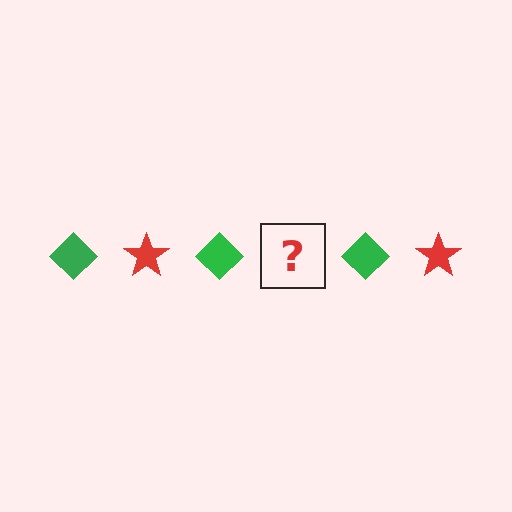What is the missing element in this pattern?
The missing element is a red star.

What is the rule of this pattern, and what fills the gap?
The rule is that the pattern alternates between green diamond and red star. The gap should be filled with a red star.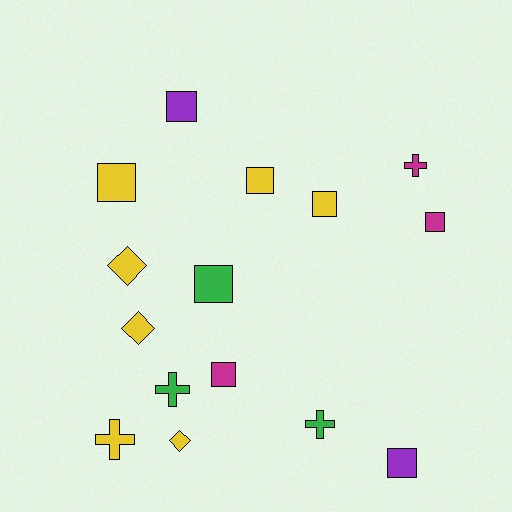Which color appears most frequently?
Yellow, with 7 objects.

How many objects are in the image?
There are 15 objects.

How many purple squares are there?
There are 2 purple squares.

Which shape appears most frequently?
Square, with 8 objects.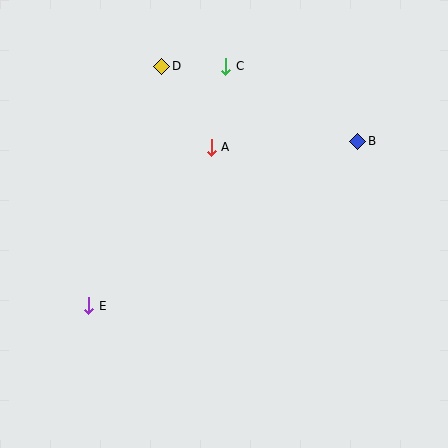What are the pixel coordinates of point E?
Point E is at (89, 306).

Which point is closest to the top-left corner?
Point D is closest to the top-left corner.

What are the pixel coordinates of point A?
Point A is at (211, 147).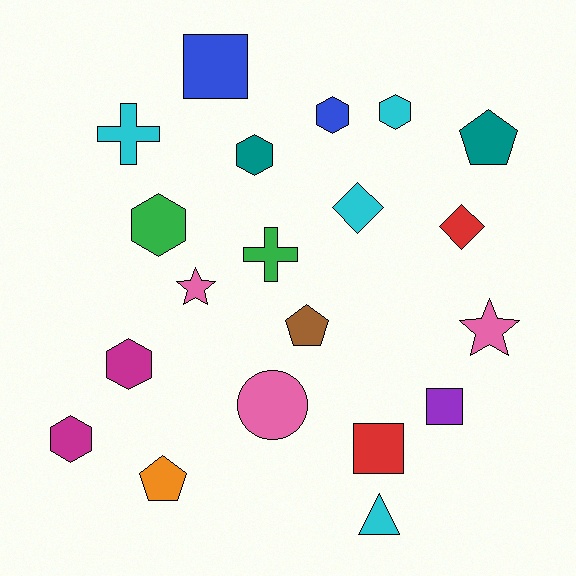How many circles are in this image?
There is 1 circle.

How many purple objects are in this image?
There is 1 purple object.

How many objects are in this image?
There are 20 objects.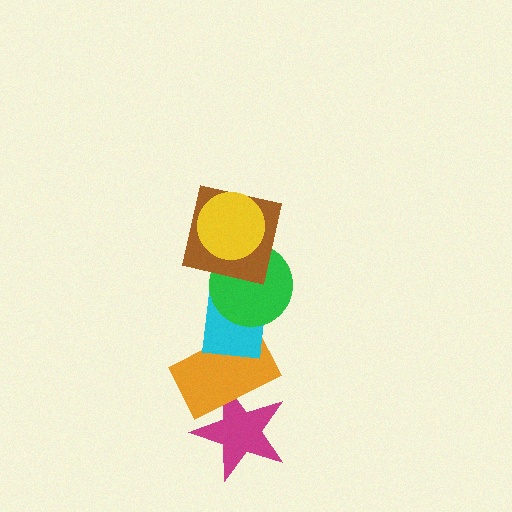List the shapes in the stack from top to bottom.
From top to bottom: the yellow circle, the brown square, the green circle, the cyan rectangle, the orange rectangle, the magenta star.